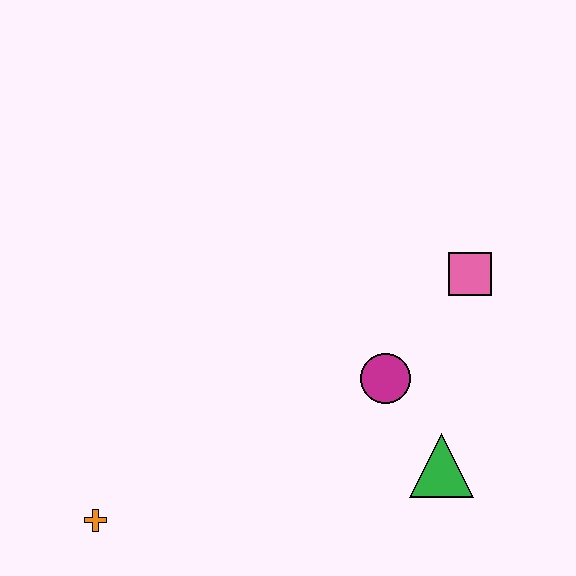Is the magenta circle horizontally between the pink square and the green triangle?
No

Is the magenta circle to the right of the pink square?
No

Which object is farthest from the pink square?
The orange cross is farthest from the pink square.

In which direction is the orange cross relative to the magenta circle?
The orange cross is to the left of the magenta circle.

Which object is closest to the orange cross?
The magenta circle is closest to the orange cross.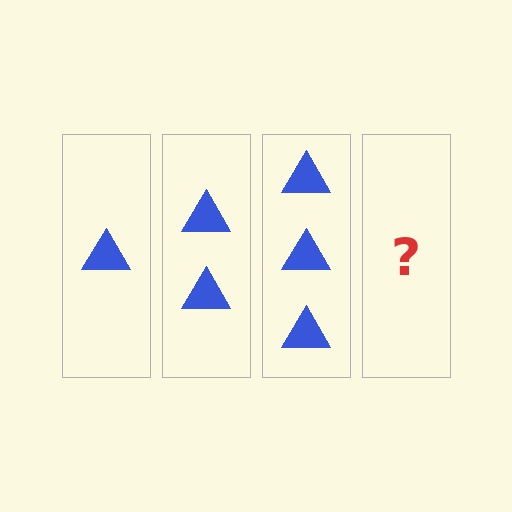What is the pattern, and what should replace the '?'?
The pattern is that each step adds one more triangle. The '?' should be 4 triangles.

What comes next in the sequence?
The next element should be 4 triangles.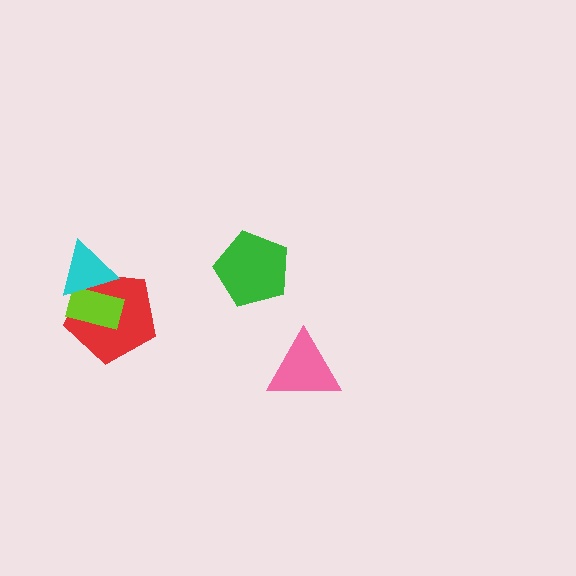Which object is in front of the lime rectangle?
The cyan triangle is in front of the lime rectangle.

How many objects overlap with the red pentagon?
2 objects overlap with the red pentagon.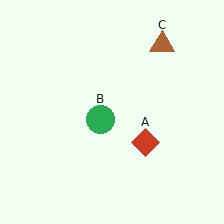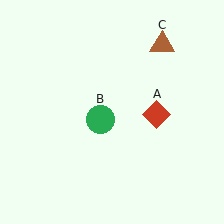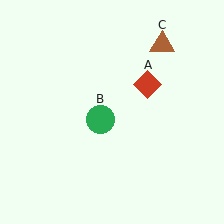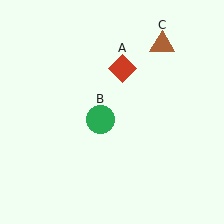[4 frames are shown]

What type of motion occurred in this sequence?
The red diamond (object A) rotated counterclockwise around the center of the scene.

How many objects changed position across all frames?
1 object changed position: red diamond (object A).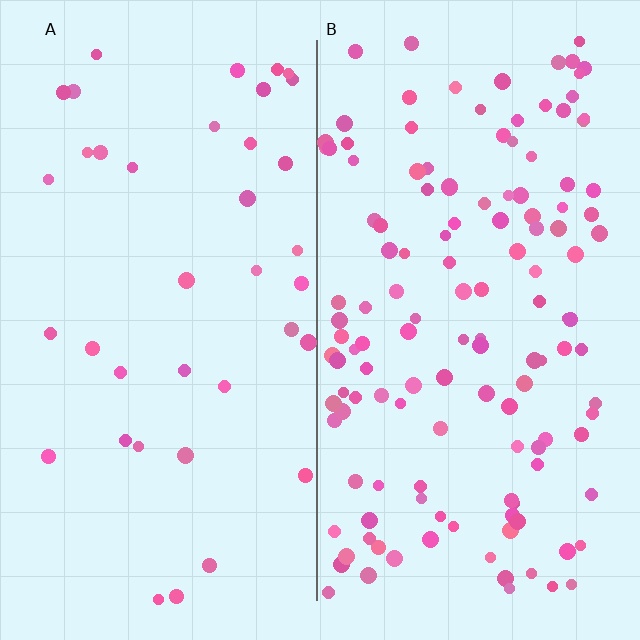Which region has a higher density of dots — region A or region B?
B (the right).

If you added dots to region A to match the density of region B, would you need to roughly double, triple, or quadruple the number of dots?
Approximately quadruple.